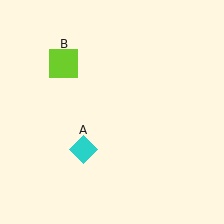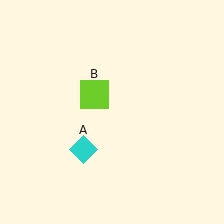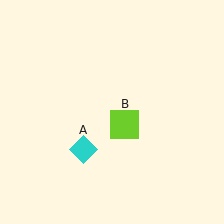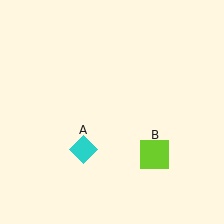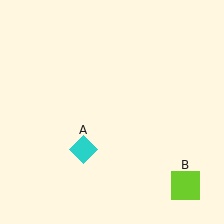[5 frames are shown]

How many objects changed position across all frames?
1 object changed position: lime square (object B).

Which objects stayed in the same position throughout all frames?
Cyan diamond (object A) remained stationary.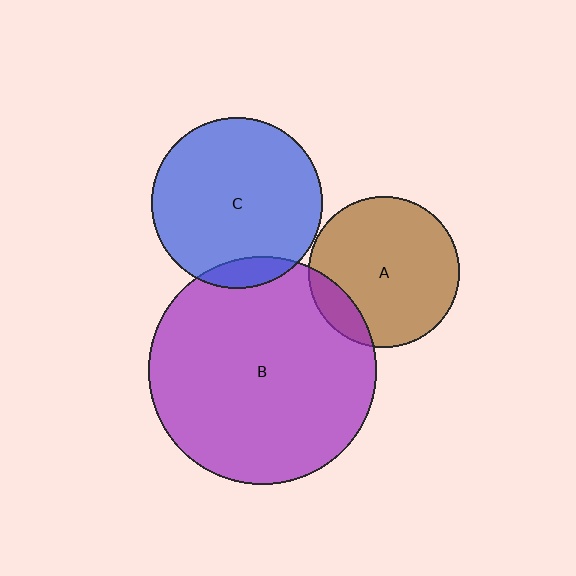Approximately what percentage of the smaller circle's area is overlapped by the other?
Approximately 15%.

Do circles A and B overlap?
Yes.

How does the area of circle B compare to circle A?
Approximately 2.3 times.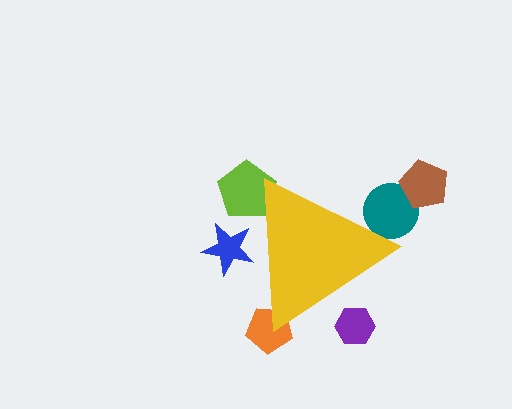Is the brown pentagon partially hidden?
No, the brown pentagon is fully visible.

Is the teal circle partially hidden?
Yes, the teal circle is partially hidden behind the yellow triangle.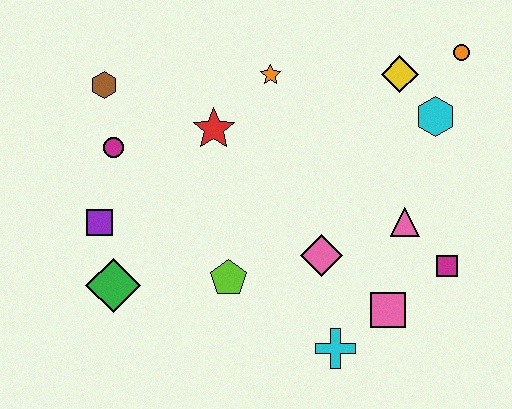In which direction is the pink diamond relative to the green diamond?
The pink diamond is to the right of the green diamond.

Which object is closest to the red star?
The orange star is closest to the red star.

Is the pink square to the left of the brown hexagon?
No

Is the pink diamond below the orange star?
Yes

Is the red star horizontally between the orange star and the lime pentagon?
No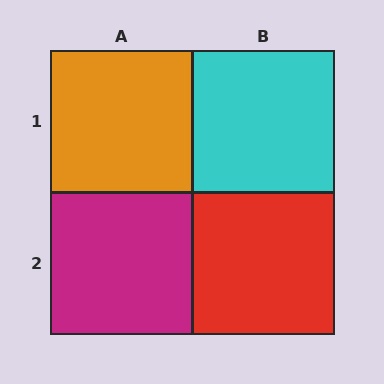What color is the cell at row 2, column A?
Magenta.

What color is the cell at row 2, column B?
Red.